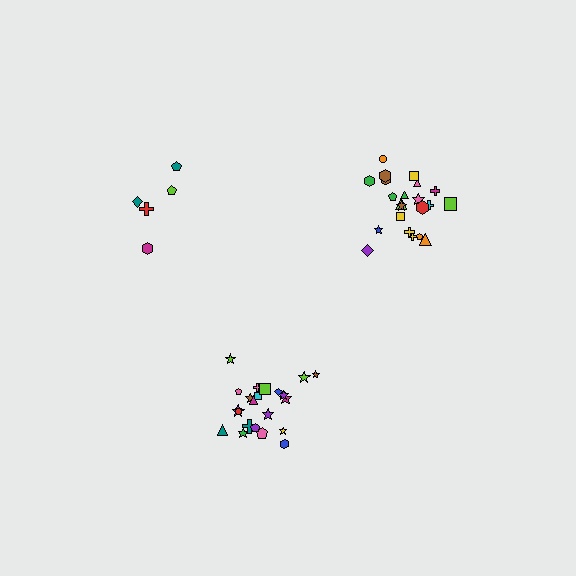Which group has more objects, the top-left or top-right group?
The top-right group.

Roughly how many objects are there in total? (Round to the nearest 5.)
Roughly 50 objects in total.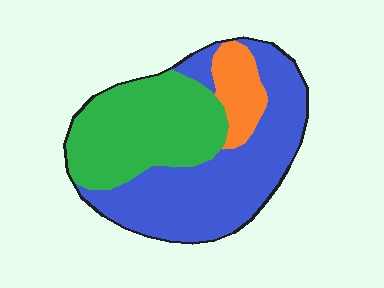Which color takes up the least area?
Orange, at roughly 10%.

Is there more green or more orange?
Green.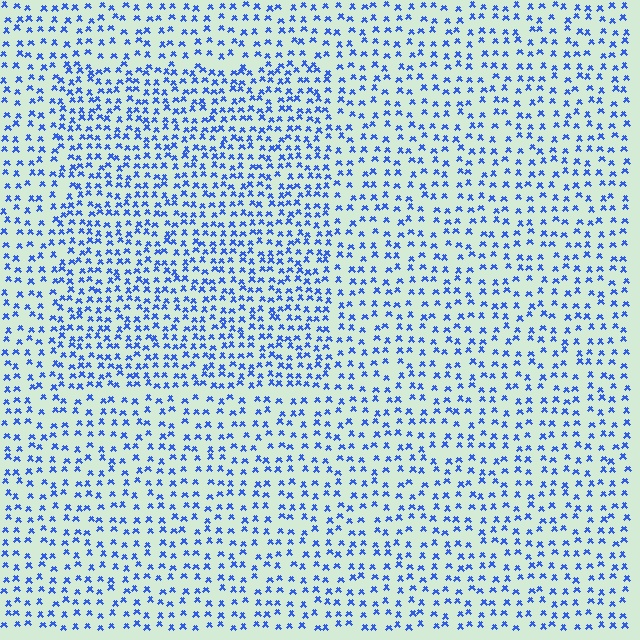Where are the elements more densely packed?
The elements are more densely packed inside the rectangle boundary.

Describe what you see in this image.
The image contains small blue elements arranged at two different densities. A rectangle-shaped region is visible where the elements are more densely packed than the surrounding area.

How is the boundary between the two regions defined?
The boundary is defined by a change in element density (approximately 1.6x ratio). All elements are the same color, size, and shape.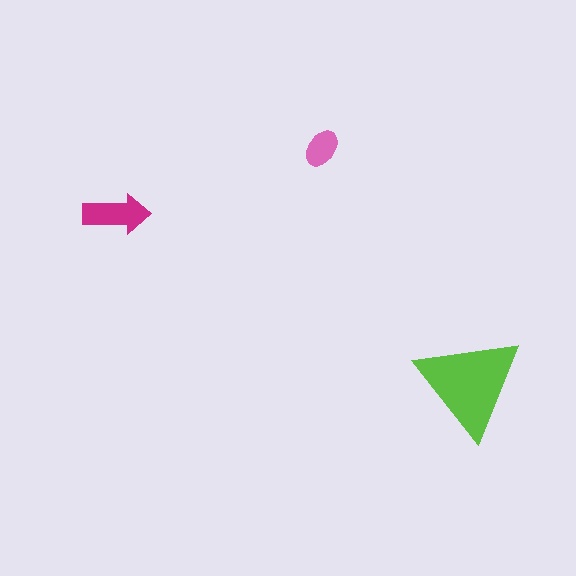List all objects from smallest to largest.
The pink ellipse, the magenta arrow, the lime triangle.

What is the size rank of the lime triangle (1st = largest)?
1st.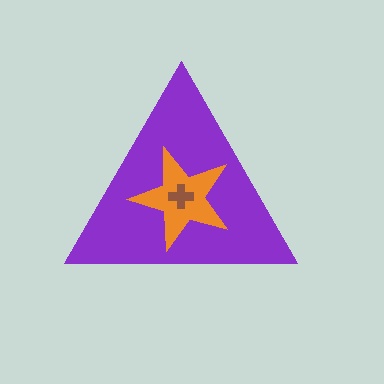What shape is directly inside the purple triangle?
The orange star.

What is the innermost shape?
The brown cross.